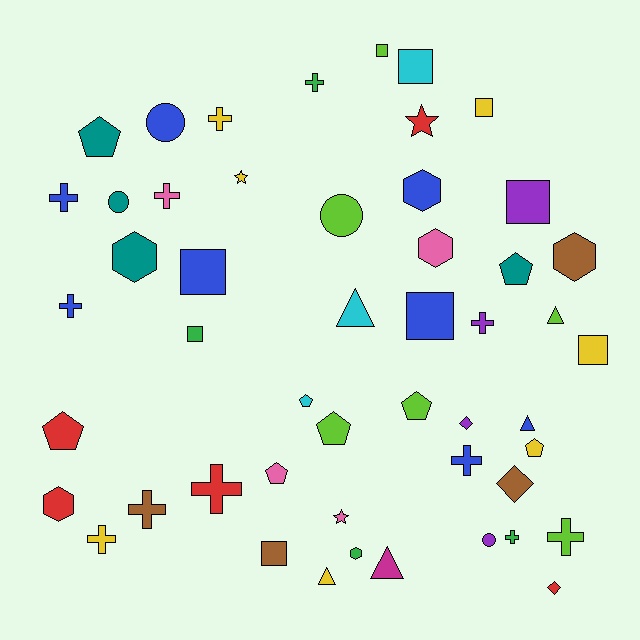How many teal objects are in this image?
There are 4 teal objects.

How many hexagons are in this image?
There are 6 hexagons.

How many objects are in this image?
There are 50 objects.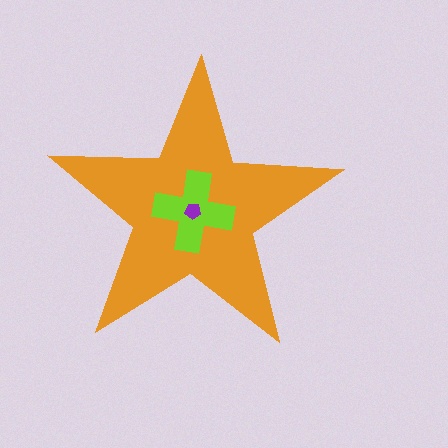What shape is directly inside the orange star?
The lime cross.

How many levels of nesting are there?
3.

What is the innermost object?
The purple pentagon.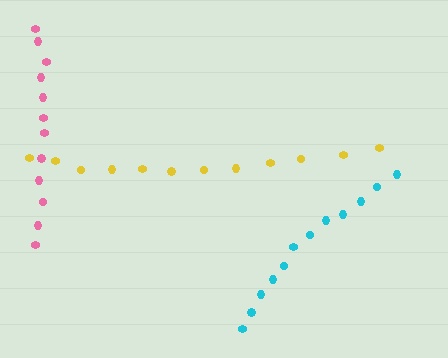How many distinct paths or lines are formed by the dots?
There are 3 distinct paths.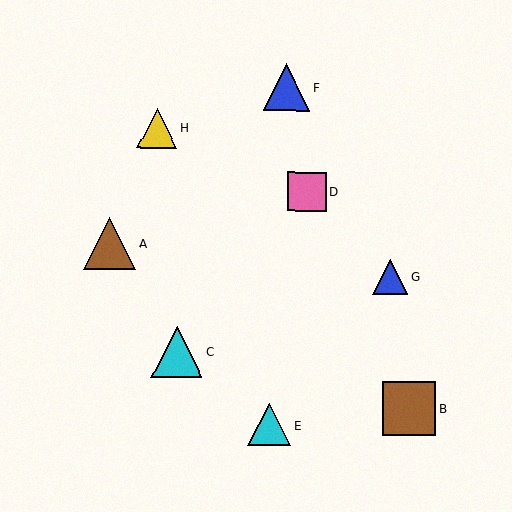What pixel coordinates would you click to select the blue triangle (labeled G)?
Click at (390, 277) to select the blue triangle G.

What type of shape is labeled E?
Shape E is a cyan triangle.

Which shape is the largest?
The brown square (labeled B) is the largest.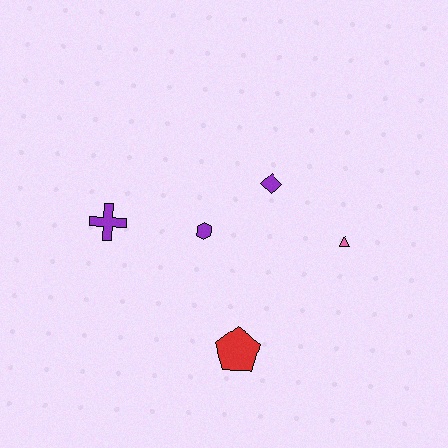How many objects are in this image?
There are 5 objects.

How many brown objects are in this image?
There are no brown objects.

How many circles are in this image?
There are no circles.